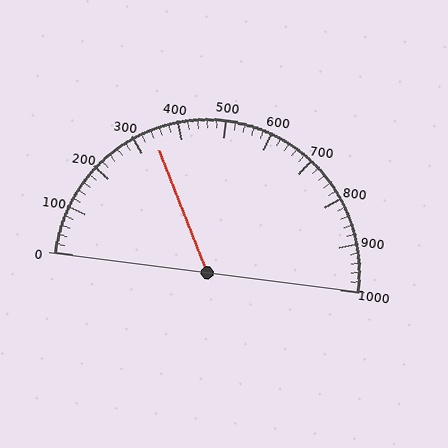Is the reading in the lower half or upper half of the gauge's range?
The reading is in the lower half of the range (0 to 1000).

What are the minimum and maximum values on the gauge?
The gauge ranges from 0 to 1000.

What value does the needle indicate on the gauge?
The needle indicates approximately 340.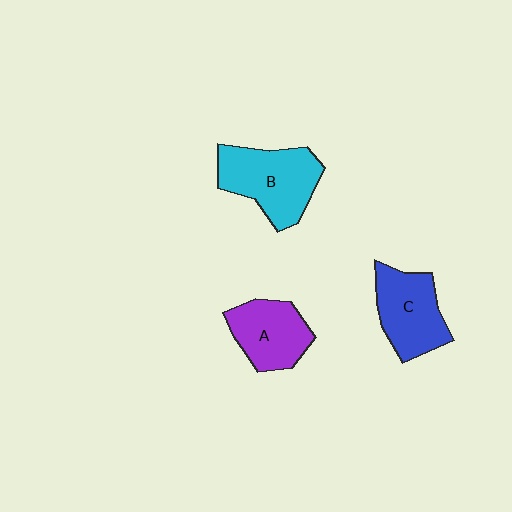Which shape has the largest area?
Shape B (cyan).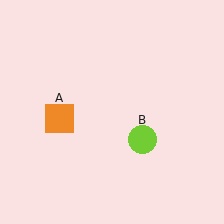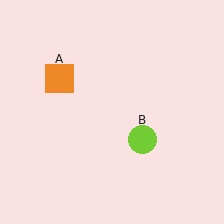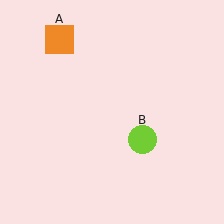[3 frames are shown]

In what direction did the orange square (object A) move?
The orange square (object A) moved up.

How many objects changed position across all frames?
1 object changed position: orange square (object A).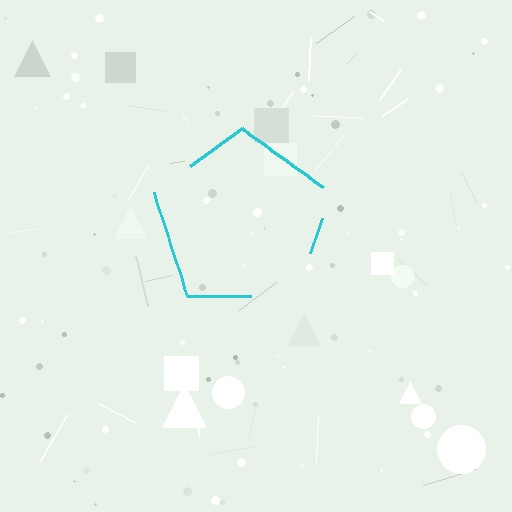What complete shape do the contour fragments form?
The contour fragments form a pentagon.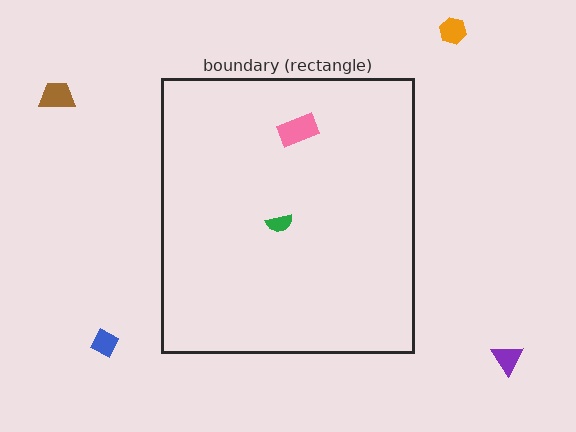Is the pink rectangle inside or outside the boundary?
Inside.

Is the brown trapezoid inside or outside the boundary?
Outside.